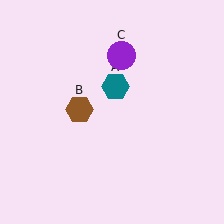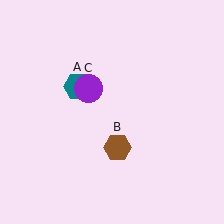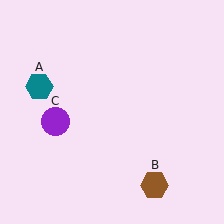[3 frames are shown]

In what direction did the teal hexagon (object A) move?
The teal hexagon (object A) moved left.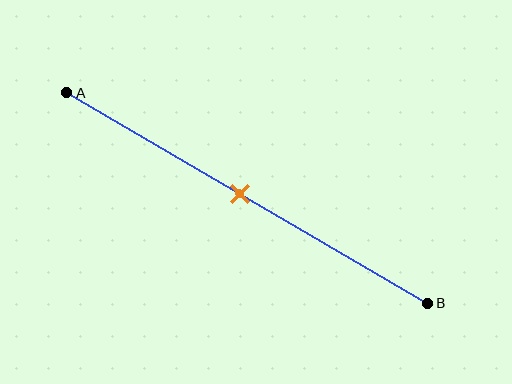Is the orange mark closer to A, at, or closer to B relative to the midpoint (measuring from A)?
The orange mark is approximately at the midpoint of segment AB.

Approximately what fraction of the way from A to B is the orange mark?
The orange mark is approximately 50% of the way from A to B.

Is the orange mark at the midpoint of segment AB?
Yes, the mark is approximately at the midpoint.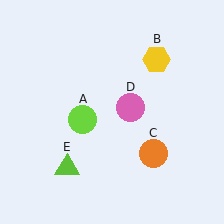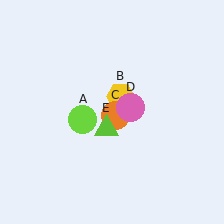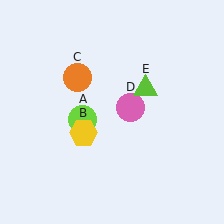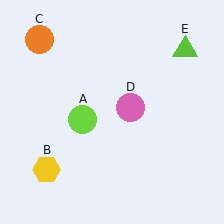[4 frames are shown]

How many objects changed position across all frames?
3 objects changed position: yellow hexagon (object B), orange circle (object C), lime triangle (object E).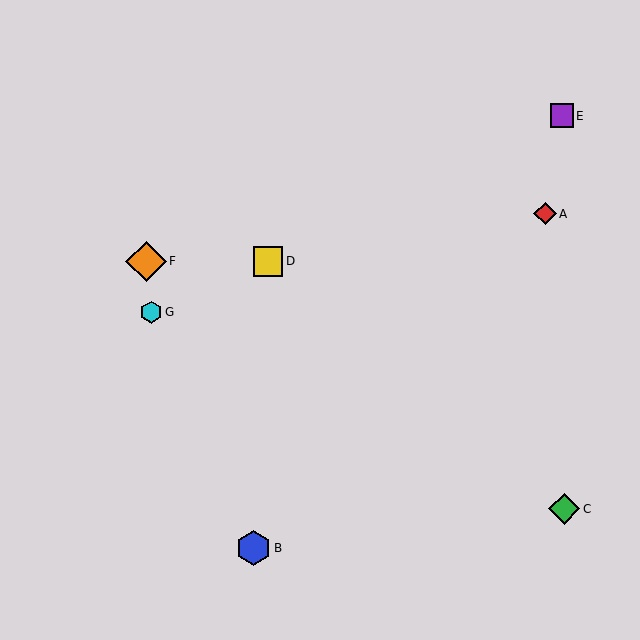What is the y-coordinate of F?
Object F is at y≈261.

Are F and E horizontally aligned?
No, F is at y≈261 and E is at y≈116.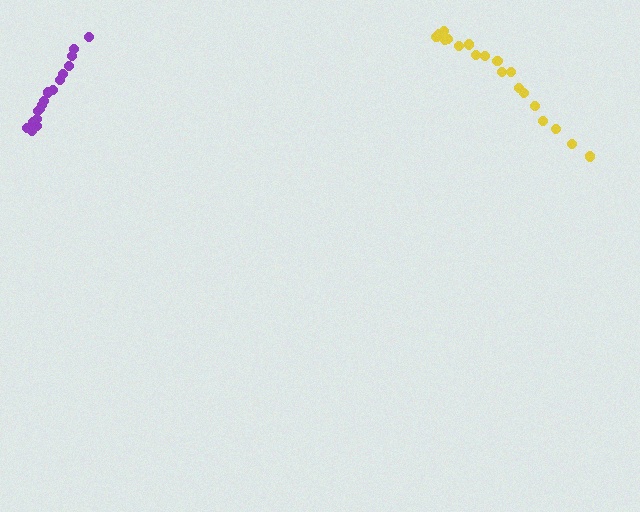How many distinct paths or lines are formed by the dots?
There are 2 distinct paths.